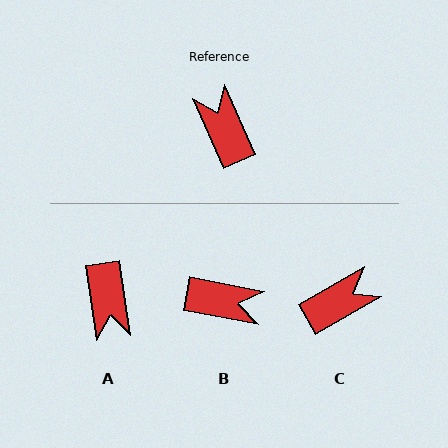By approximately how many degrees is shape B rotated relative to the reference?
Approximately 125 degrees clockwise.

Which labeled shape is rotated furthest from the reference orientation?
A, about 164 degrees away.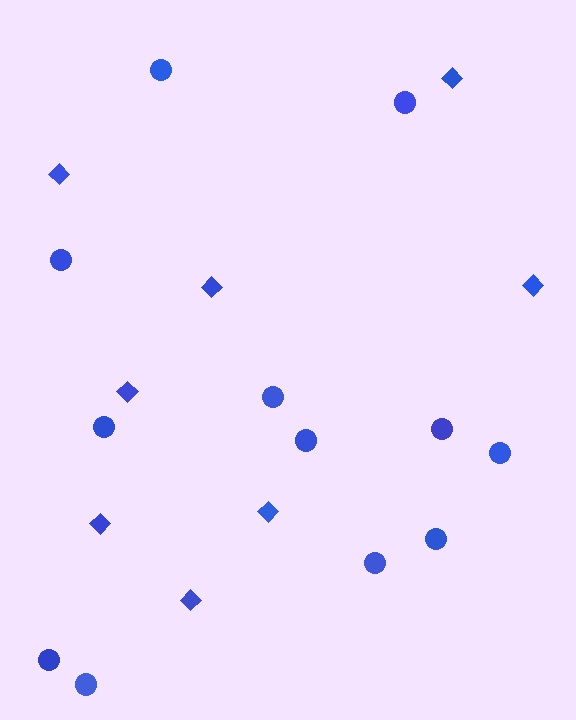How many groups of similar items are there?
There are 2 groups: one group of diamonds (8) and one group of circles (12).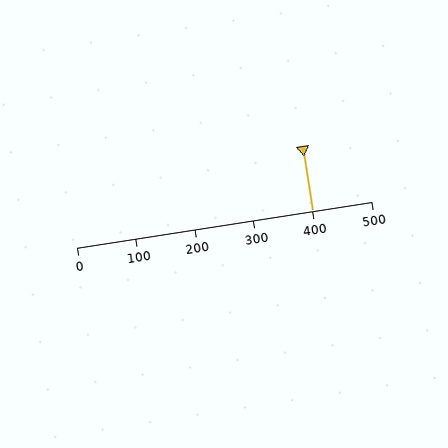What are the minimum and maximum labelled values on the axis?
The axis runs from 0 to 500.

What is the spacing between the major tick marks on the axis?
The major ticks are spaced 100 apart.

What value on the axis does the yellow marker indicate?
The marker indicates approximately 400.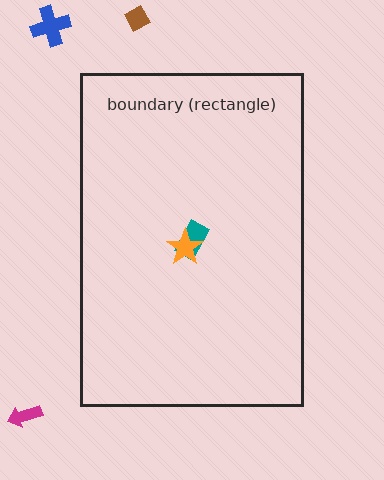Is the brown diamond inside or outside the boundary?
Outside.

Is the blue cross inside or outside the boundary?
Outside.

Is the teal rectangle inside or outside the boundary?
Inside.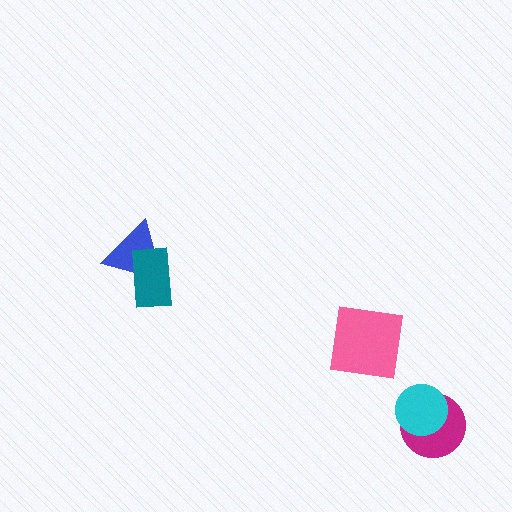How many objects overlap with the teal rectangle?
1 object overlaps with the teal rectangle.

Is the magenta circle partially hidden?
Yes, it is partially covered by another shape.